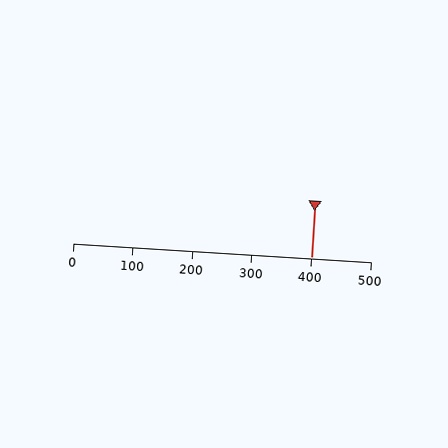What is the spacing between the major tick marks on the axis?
The major ticks are spaced 100 apart.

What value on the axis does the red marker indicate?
The marker indicates approximately 400.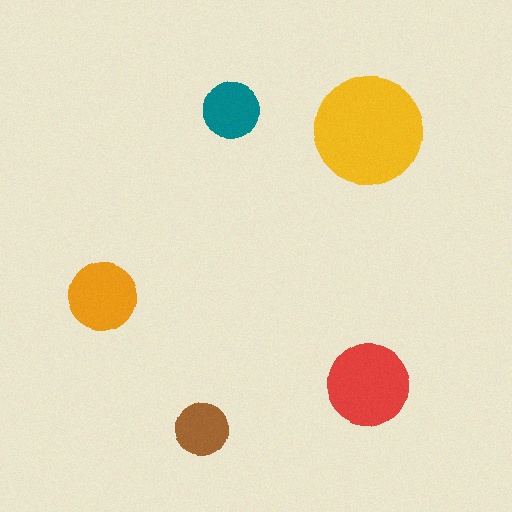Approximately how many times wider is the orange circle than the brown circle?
About 1.5 times wider.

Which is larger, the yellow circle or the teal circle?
The yellow one.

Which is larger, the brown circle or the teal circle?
The teal one.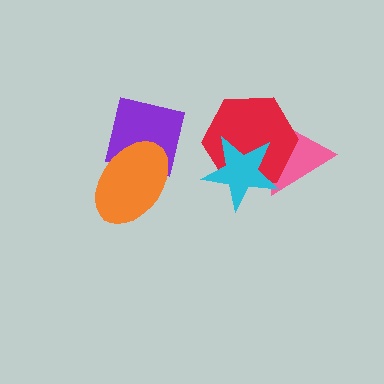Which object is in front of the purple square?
The orange ellipse is in front of the purple square.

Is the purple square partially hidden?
Yes, it is partially covered by another shape.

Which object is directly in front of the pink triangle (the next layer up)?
The red hexagon is directly in front of the pink triangle.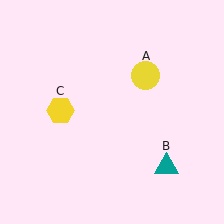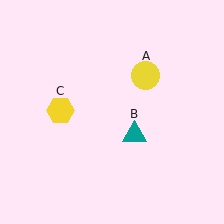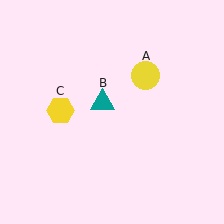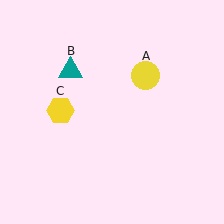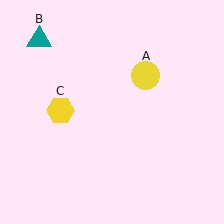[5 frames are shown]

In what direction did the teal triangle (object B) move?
The teal triangle (object B) moved up and to the left.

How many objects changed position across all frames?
1 object changed position: teal triangle (object B).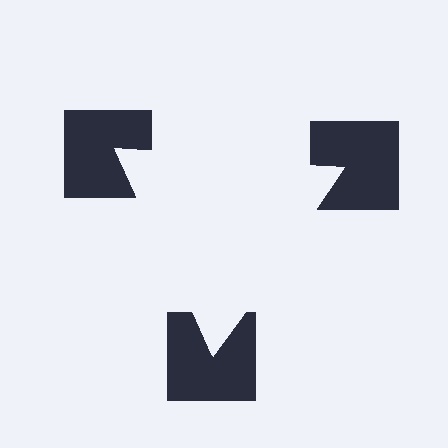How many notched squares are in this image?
There are 3 — one at each vertex of the illusory triangle.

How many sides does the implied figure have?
3 sides.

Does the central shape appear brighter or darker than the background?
It typically appears slightly brighter than the background, even though no actual brightness change is drawn.